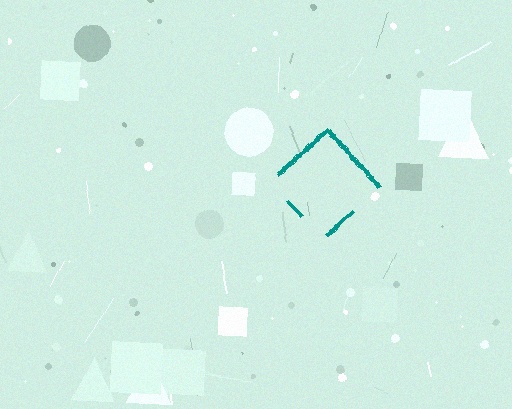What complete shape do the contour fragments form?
The contour fragments form a diamond.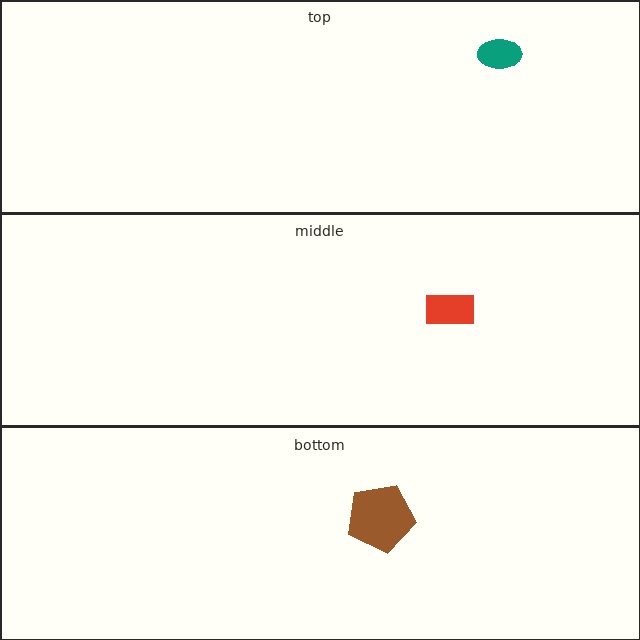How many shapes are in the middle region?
1.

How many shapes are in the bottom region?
1.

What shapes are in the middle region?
The red rectangle.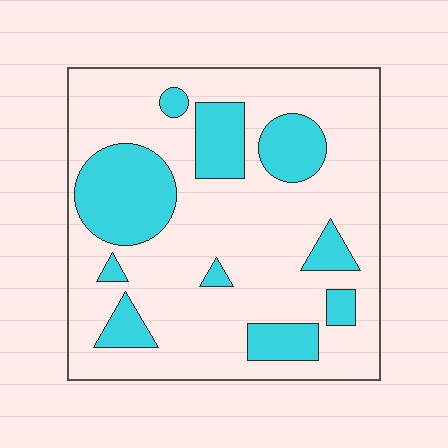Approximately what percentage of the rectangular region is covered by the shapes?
Approximately 25%.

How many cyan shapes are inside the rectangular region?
10.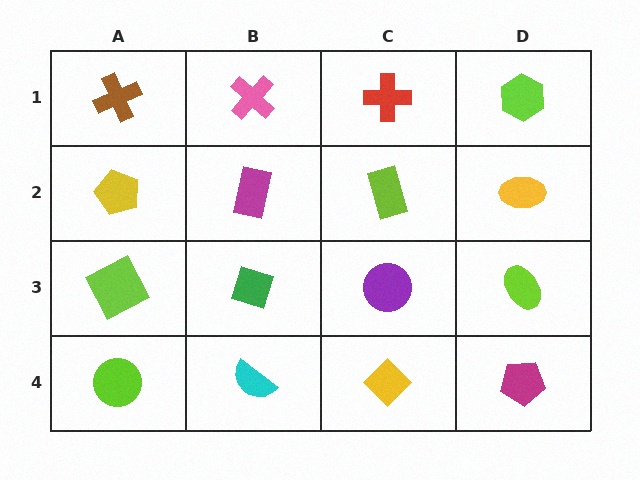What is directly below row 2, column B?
A green diamond.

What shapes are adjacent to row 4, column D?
A lime ellipse (row 3, column D), a yellow diamond (row 4, column C).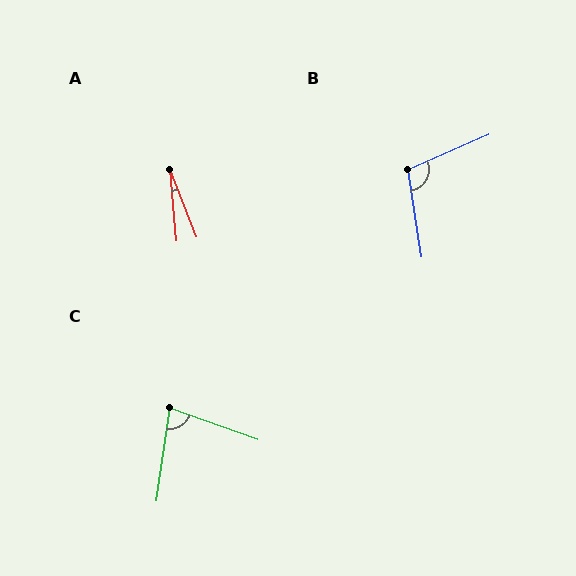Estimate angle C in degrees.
Approximately 78 degrees.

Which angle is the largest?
B, at approximately 105 degrees.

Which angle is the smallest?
A, at approximately 16 degrees.